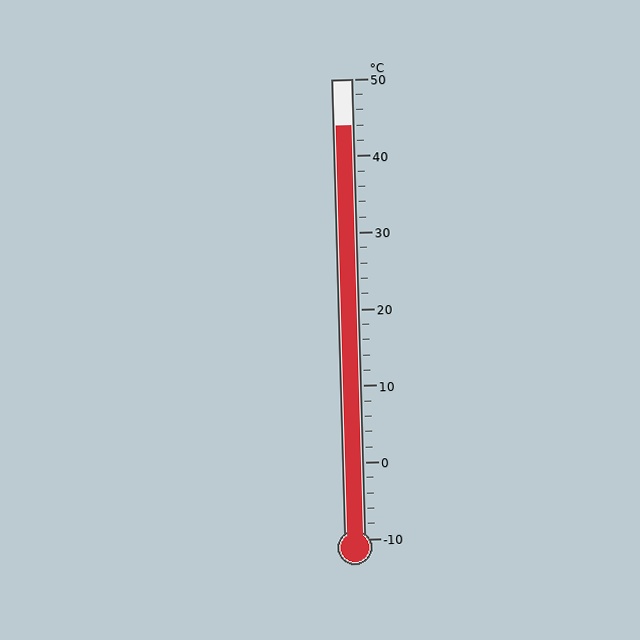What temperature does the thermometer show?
The thermometer shows approximately 44°C.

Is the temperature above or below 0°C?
The temperature is above 0°C.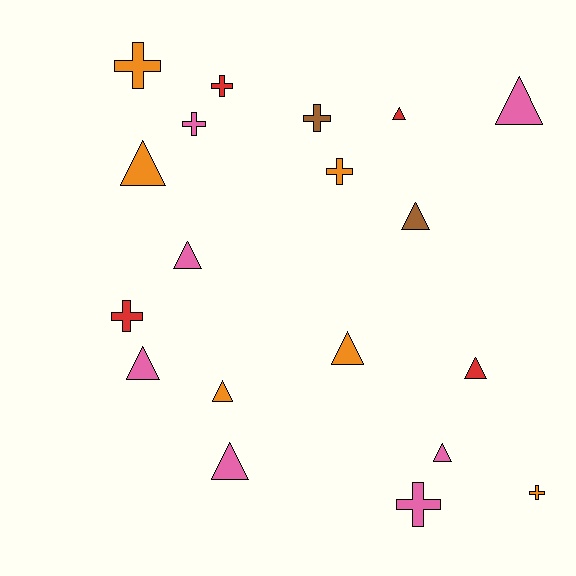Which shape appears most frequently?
Triangle, with 11 objects.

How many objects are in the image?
There are 19 objects.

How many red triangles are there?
There are 2 red triangles.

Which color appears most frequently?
Pink, with 7 objects.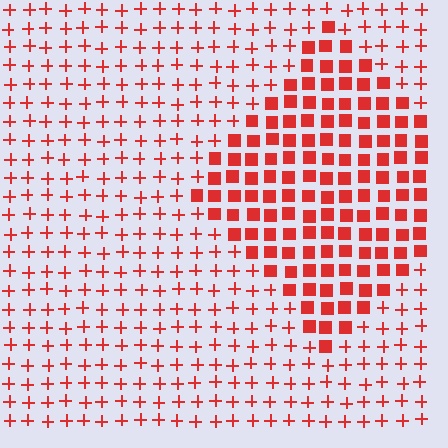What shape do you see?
I see a diamond.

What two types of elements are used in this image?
The image uses squares inside the diamond region and plus signs outside it.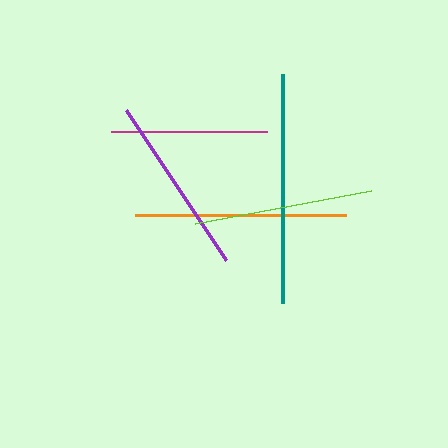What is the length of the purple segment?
The purple segment is approximately 180 pixels long.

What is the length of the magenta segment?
The magenta segment is approximately 156 pixels long.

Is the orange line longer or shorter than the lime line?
The orange line is longer than the lime line.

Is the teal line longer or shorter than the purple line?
The teal line is longer than the purple line.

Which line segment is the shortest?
The magenta line is the shortest at approximately 156 pixels.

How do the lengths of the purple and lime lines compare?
The purple and lime lines are approximately the same length.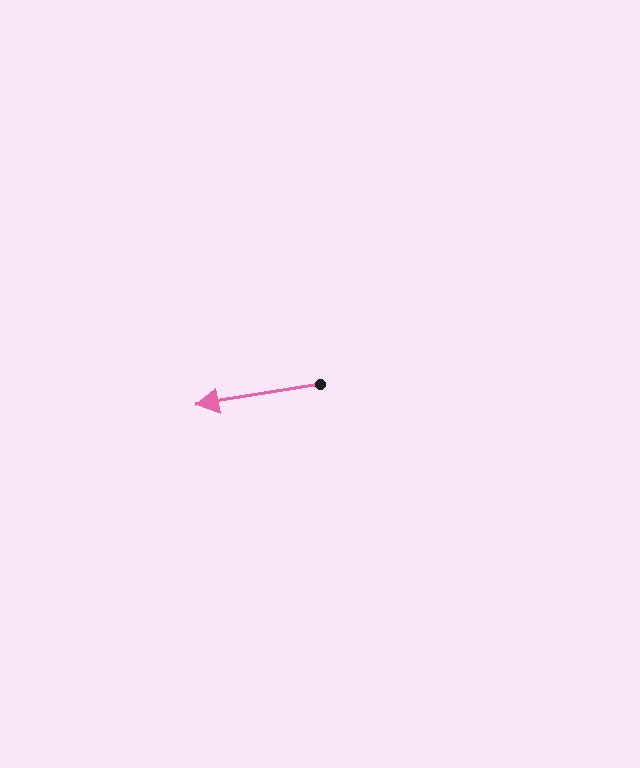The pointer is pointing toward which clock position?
Roughly 9 o'clock.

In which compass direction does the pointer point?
West.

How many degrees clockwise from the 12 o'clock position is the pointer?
Approximately 260 degrees.